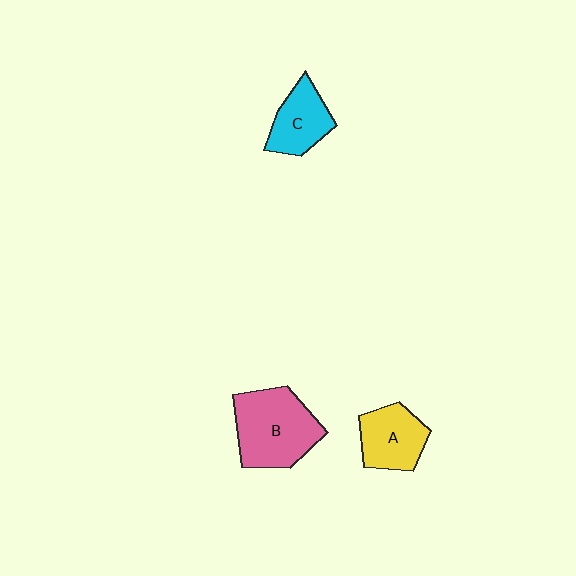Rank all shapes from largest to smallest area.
From largest to smallest: B (pink), A (yellow), C (cyan).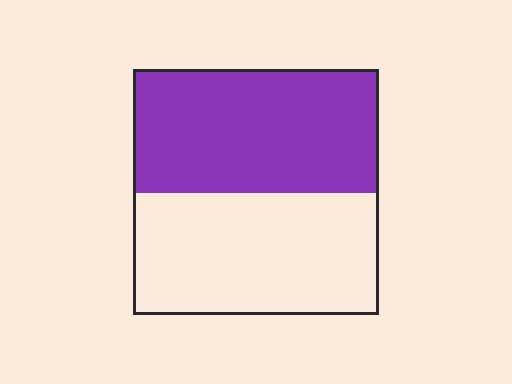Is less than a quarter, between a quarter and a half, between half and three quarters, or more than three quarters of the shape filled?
Between half and three quarters.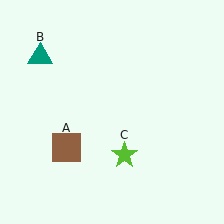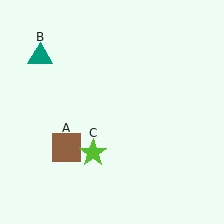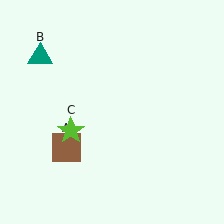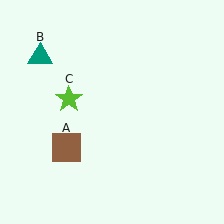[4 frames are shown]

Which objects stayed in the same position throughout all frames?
Brown square (object A) and teal triangle (object B) remained stationary.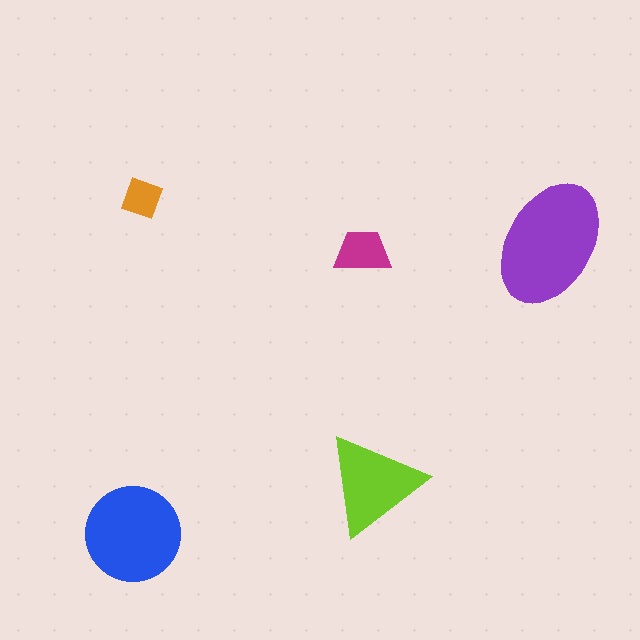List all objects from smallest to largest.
The orange diamond, the magenta trapezoid, the lime triangle, the blue circle, the purple ellipse.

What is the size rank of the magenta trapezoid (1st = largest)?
4th.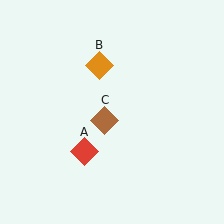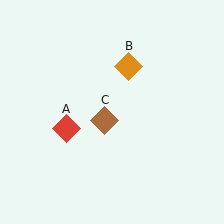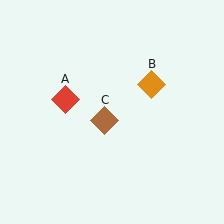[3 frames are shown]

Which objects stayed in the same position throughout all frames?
Brown diamond (object C) remained stationary.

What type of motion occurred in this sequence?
The red diamond (object A), orange diamond (object B) rotated clockwise around the center of the scene.